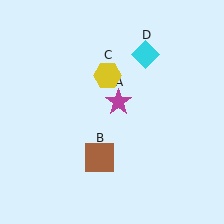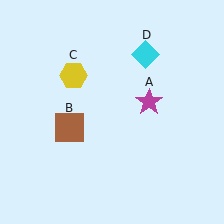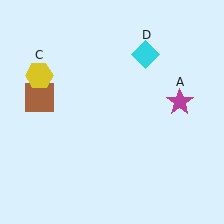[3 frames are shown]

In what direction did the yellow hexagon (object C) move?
The yellow hexagon (object C) moved left.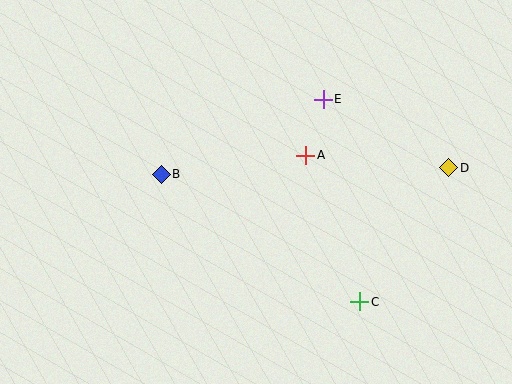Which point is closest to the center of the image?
Point A at (306, 155) is closest to the center.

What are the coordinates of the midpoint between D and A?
The midpoint between D and A is at (377, 162).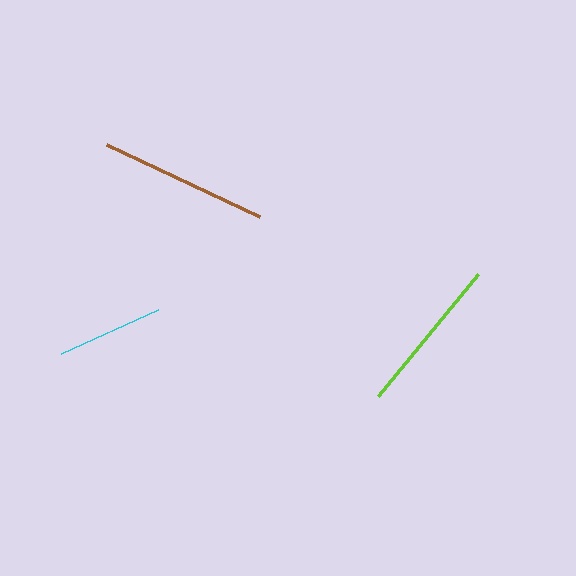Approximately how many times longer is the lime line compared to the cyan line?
The lime line is approximately 1.5 times the length of the cyan line.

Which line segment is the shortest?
The cyan line is the shortest at approximately 107 pixels.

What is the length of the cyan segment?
The cyan segment is approximately 107 pixels long.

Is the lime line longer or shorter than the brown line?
The brown line is longer than the lime line.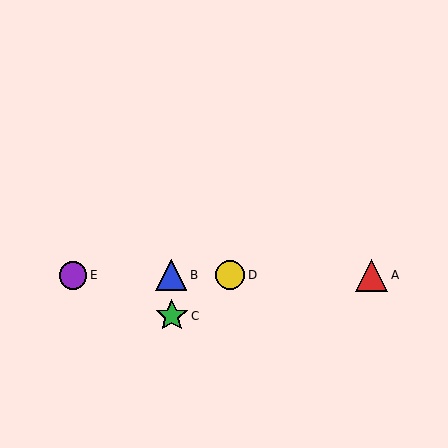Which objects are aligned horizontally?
Objects A, B, D, E are aligned horizontally.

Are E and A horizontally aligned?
Yes, both are at y≈275.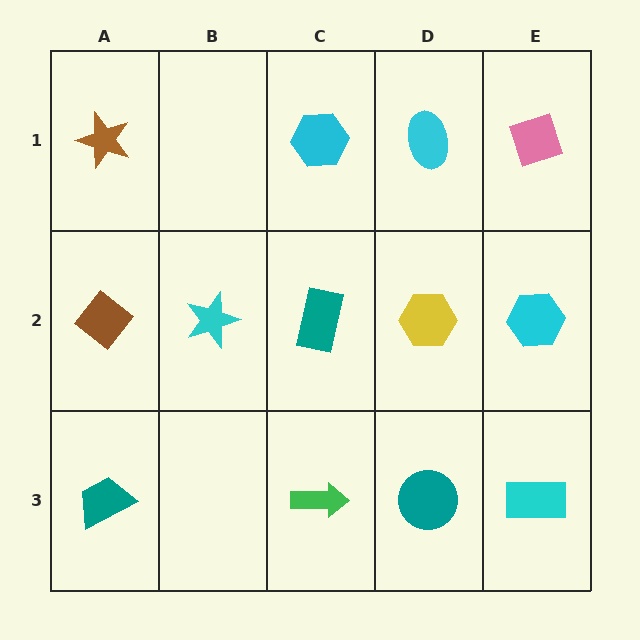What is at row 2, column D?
A yellow hexagon.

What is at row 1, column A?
A brown star.